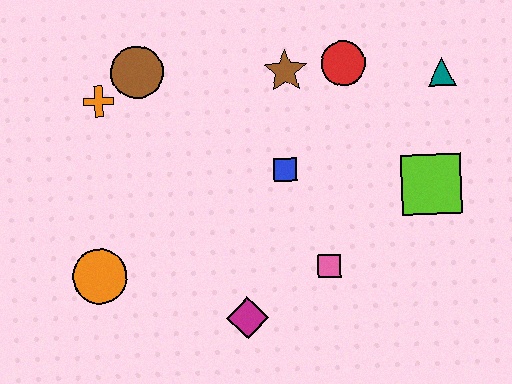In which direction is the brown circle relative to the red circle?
The brown circle is to the left of the red circle.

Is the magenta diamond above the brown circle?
No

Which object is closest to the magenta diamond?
The pink square is closest to the magenta diamond.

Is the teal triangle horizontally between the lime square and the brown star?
No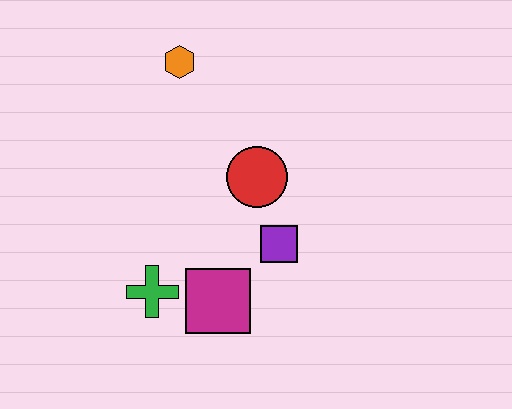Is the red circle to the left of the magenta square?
No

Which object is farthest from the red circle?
The green cross is farthest from the red circle.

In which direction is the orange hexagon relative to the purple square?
The orange hexagon is above the purple square.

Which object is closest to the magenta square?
The green cross is closest to the magenta square.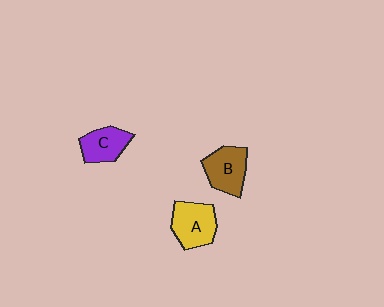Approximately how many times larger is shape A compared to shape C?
Approximately 1.3 times.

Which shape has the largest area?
Shape A (yellow).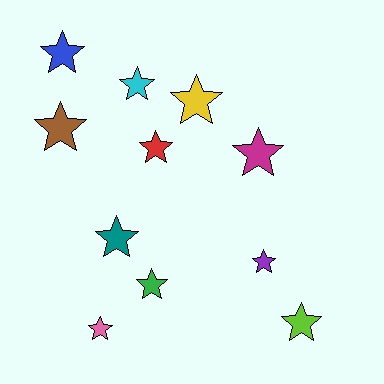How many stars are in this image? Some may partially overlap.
There are 11 stars.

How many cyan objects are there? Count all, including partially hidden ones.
There is 1 cyan object.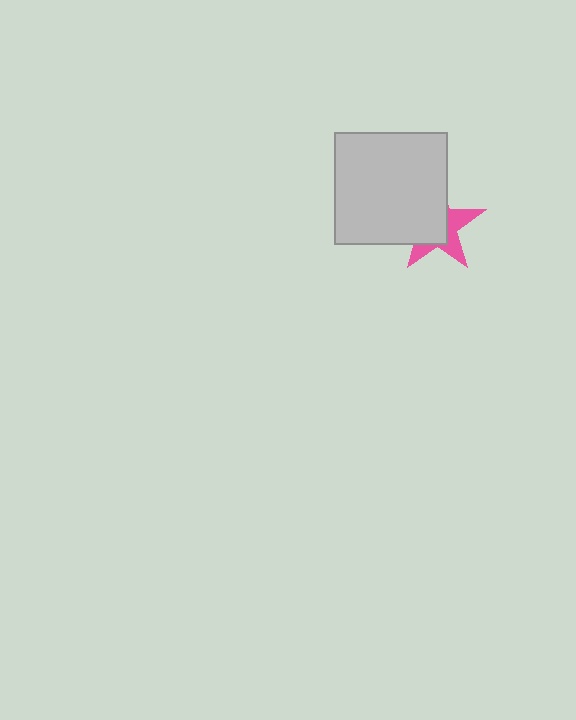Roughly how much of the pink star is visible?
A small part of it is visible (roughly 41%).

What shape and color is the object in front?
The object in front is a light gray square.